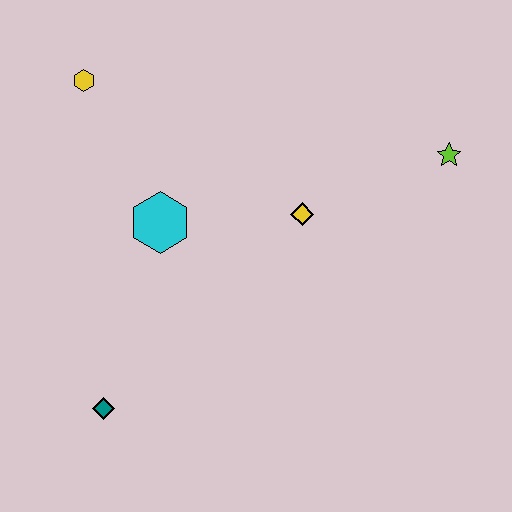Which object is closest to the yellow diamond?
The cyan hexagon is closest to the yellow diamond.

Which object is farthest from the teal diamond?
The lime star is farthest from the teal diamond.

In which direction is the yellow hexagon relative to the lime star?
The yellow hexagon is to the left of the lime star.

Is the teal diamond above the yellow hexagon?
No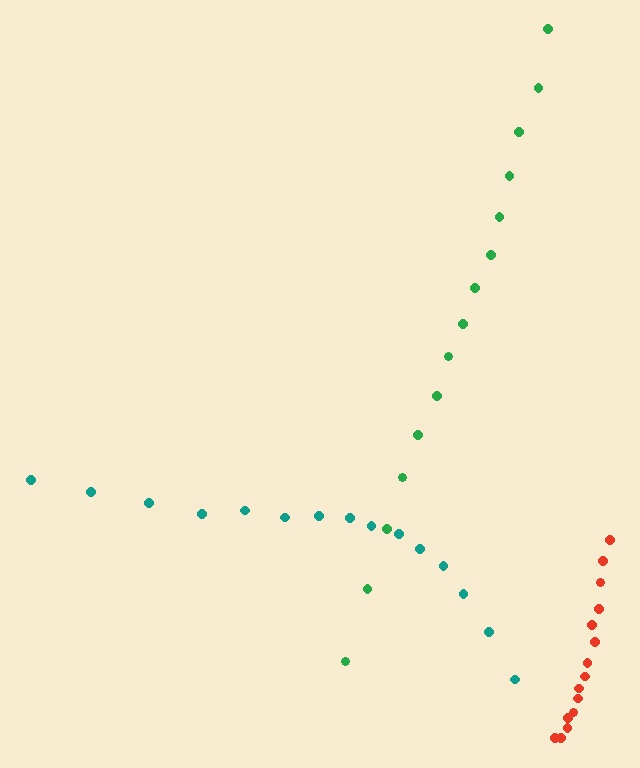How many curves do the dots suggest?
There are 3 distinct paths.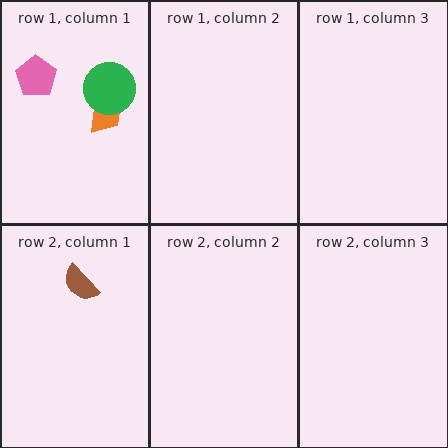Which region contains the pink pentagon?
The row 1, column 1 region.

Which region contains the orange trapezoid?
The row 1, column 1 region.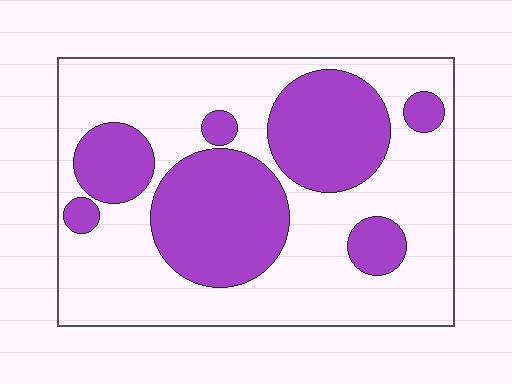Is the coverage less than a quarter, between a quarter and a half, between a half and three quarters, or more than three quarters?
Between a quarter and a half.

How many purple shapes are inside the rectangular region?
7.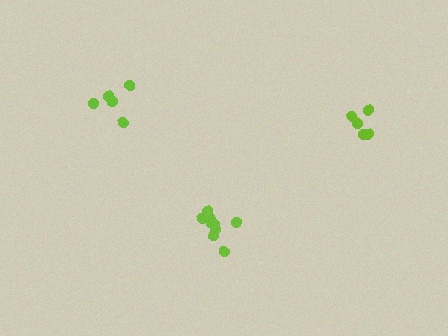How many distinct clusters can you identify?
There are 3 distinct clusters.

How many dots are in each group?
Group 1: 10 dots, Group 2: 5 dots, Group 3: 5 dots (20 total).